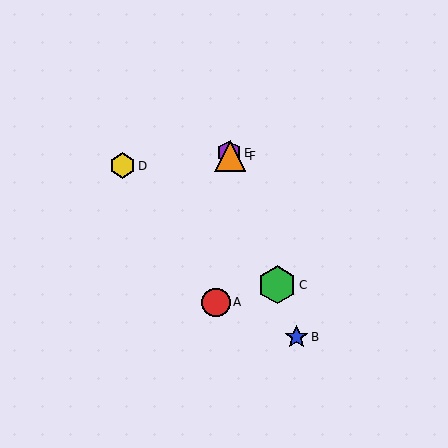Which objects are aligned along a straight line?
Objects B, C, E, F are aligned along a straight line.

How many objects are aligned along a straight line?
4 objects (B, C, E, F) are aligned along a straight line.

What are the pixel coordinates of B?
Object B is at (296, 337).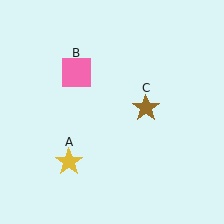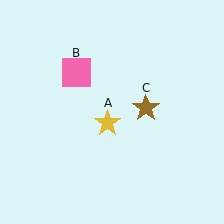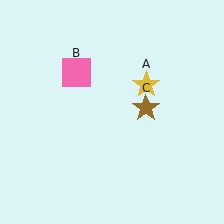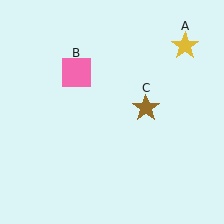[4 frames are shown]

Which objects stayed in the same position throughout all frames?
Pink square (object B) and brown star (object C) remained stationary.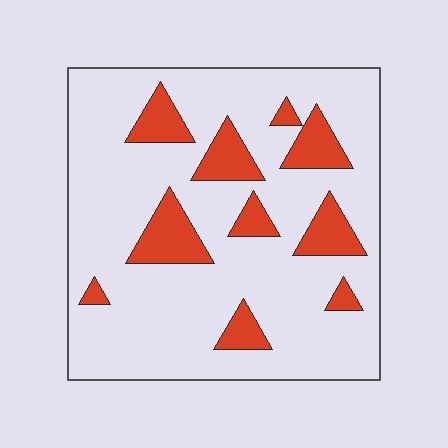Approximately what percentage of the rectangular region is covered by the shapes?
Approximately 20%.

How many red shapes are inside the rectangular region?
10.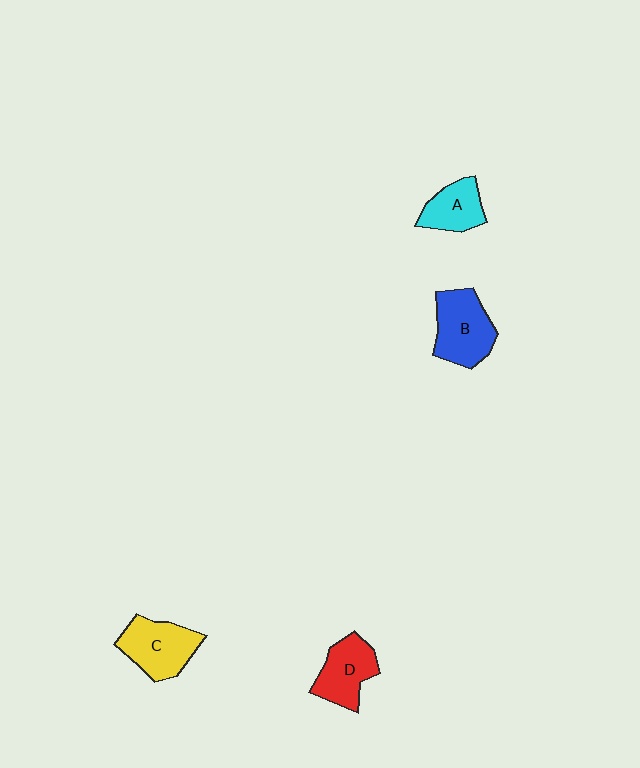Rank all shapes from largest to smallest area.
From largest to smallest: B (blue), C (yellow), D (red), A (cyan).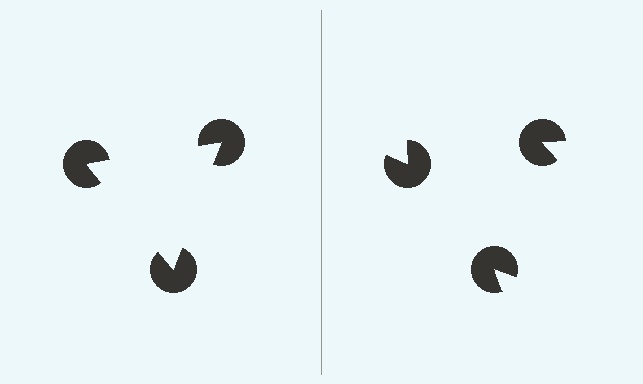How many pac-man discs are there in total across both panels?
6 — 3 on each side.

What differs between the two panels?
The pac-man discs are positioned identically on both sides; only the wedge orientations differ. On the left they align to a triangle; on the right they are misaligned.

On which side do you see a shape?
An illusory triangle appears on the left side. On the right side the wedge cuts are rotated, so no coherent shape forms.